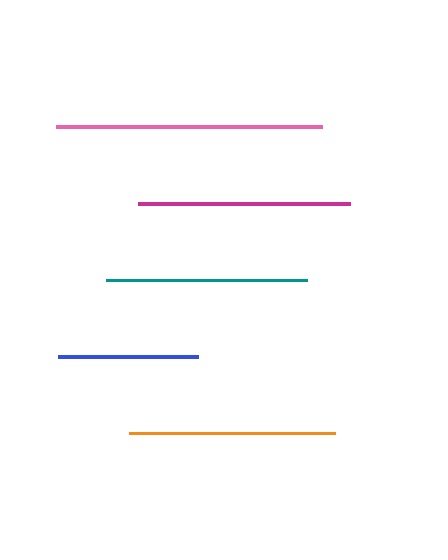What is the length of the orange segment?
The orange segment is approximately 206 pixels long.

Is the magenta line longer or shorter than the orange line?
The magenta line is longer than the orange line.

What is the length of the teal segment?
The teal segment is approximately 201 pixels long.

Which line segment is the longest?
The pink line is the longest at approximately 266 pixels.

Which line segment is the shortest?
The blue line is the shortest at approximately 141 pixels.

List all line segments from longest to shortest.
From longest to shortest: pink, magenta, orange, teal, blue.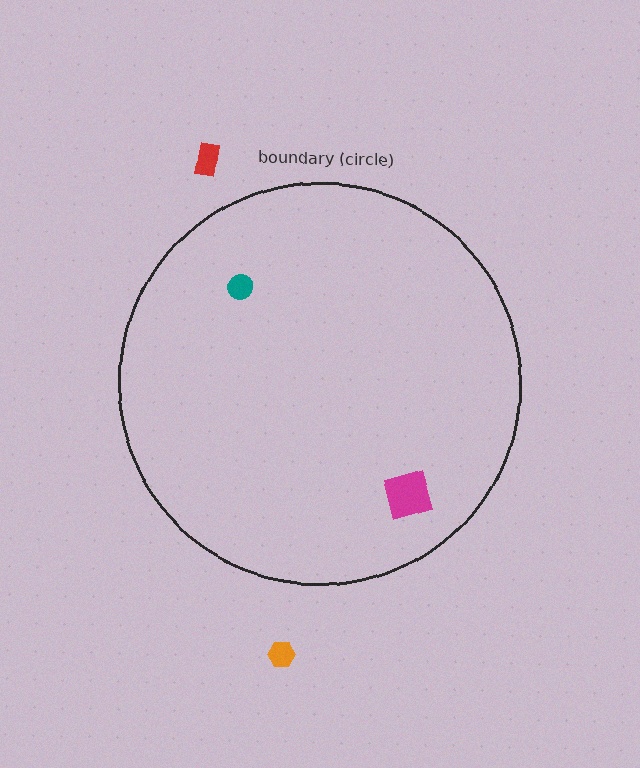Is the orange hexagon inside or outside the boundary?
Outside.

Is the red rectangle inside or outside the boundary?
Outside.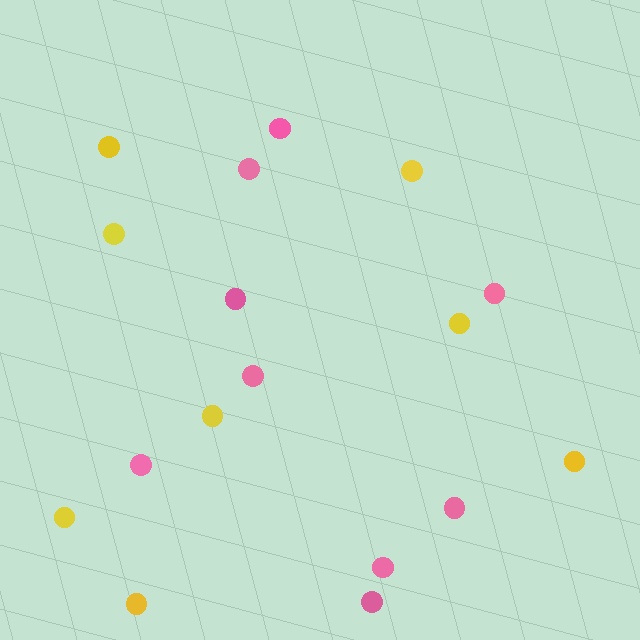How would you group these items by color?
There are 2 groups: one group of pink circles (9) and one group of yellow circles (8).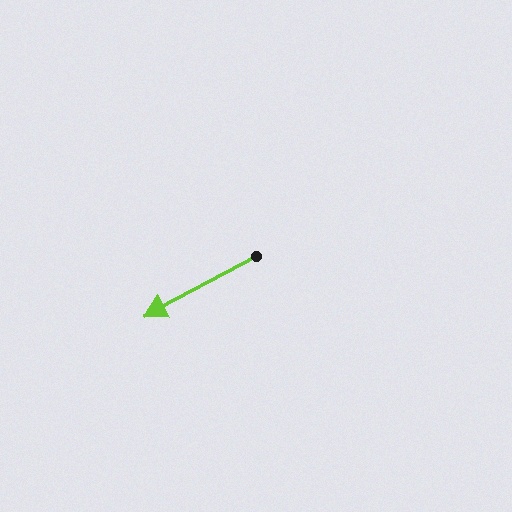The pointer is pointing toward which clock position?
Roughly 8 o'clock.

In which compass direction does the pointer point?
Southwest.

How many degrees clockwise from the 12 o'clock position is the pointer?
Approximately 242 degrees.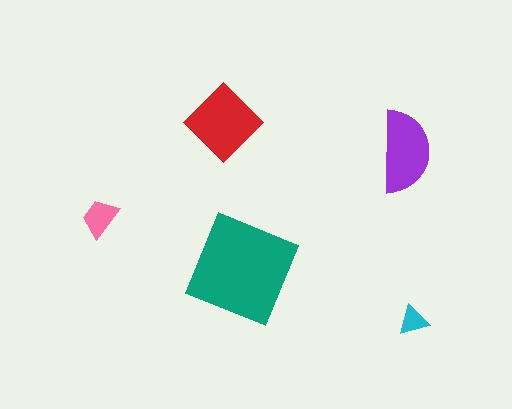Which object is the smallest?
The cyan triangle.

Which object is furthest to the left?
The pink trapezoid is leftmost.